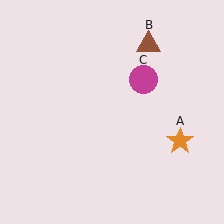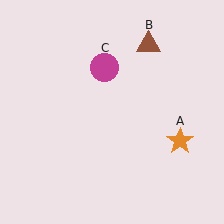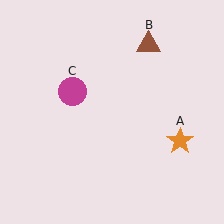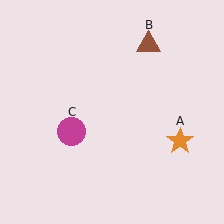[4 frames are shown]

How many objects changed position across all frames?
1 object changed position: magenta circle (object C).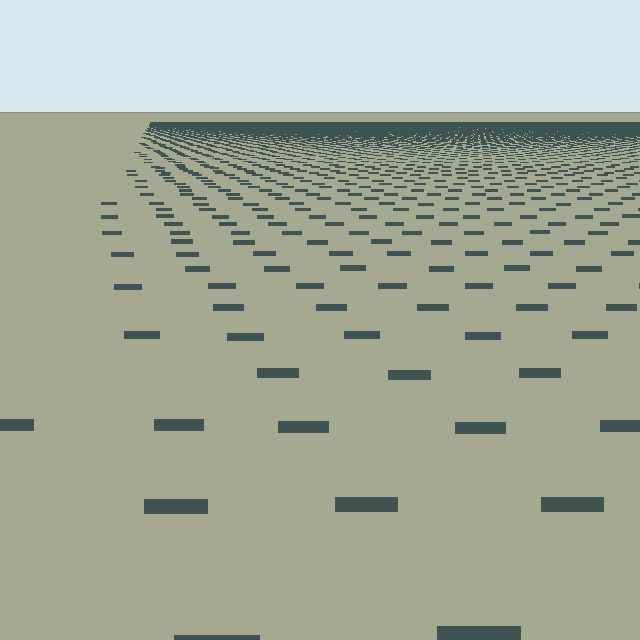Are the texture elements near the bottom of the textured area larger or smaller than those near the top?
Larger. Near the bottom, elements are closer to the viewer and appear at a bigger on-screen size.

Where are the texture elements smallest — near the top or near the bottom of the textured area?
Near the top.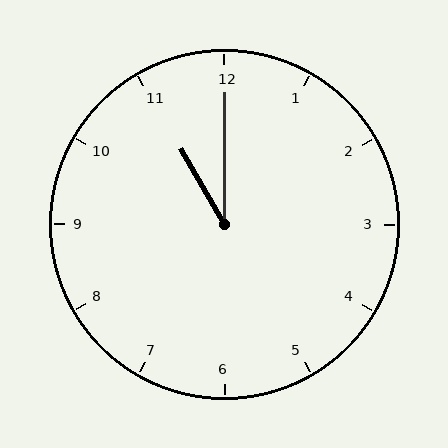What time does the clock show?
11:00.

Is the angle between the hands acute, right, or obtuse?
It is acute.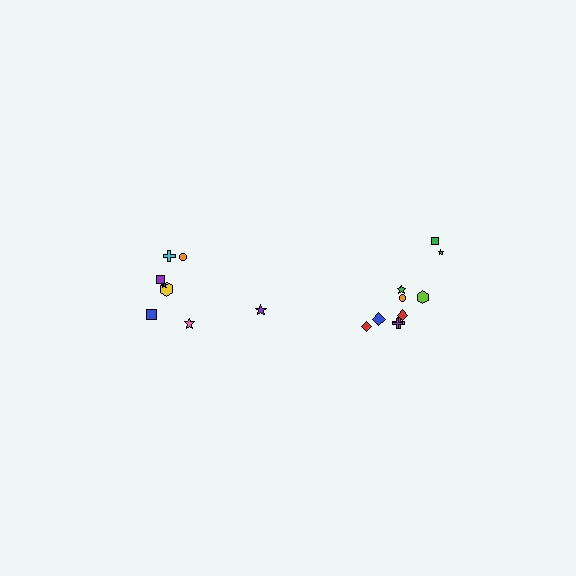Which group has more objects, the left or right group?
The right group.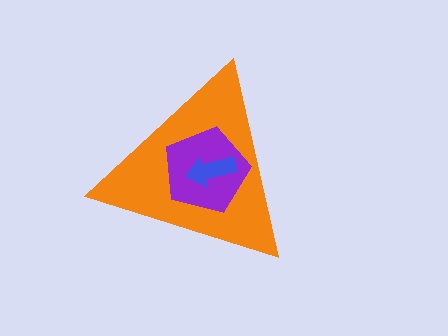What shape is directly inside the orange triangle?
The purple pentagon.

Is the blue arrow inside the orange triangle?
Yes.